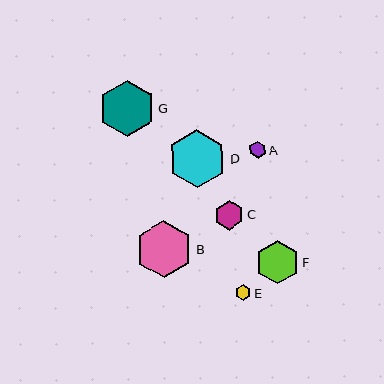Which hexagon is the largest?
Hexagon D is the largest with a size of approximately 58 pixels.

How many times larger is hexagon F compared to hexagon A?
Hexagon F is approximately 2.6 times the size of hexagon A.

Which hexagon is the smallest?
Hexagon E is the smallest with a size of approximately 16 pixels.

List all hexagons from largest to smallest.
From largest to smallest: D, B, G, F, C, A, E.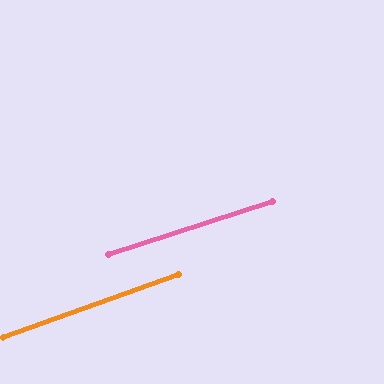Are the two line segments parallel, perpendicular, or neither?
Parallel — their directions differ by only 1.7°.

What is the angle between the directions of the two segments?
Approximately 2 degrees.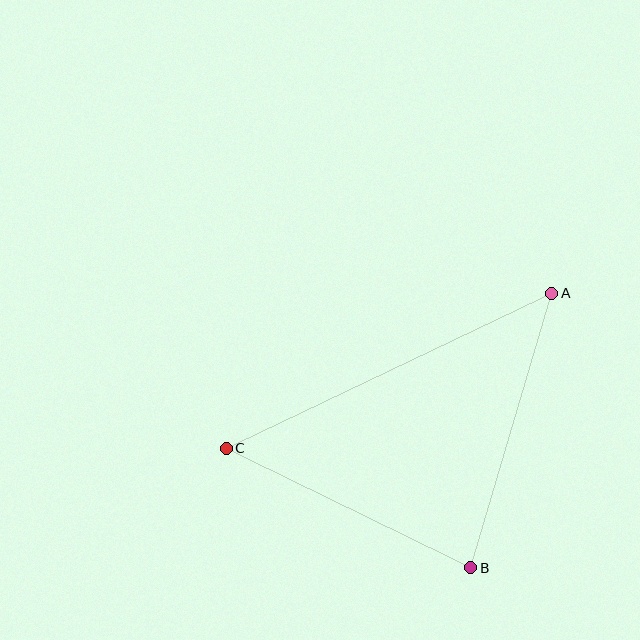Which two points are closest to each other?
Points B and C are closest to each other.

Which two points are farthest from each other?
Points A and C are farthest from each other.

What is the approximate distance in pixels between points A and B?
The distance between A and B is approximately 286 pixels.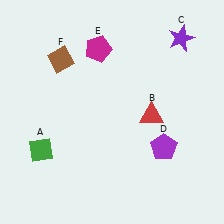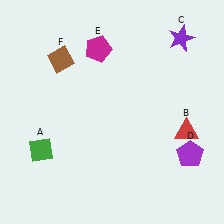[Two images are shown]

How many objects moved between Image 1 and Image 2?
2 objects moved between the two images.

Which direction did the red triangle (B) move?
The red triangle (B) moved right.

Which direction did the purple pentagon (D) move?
The purple pentagon (D) moved right.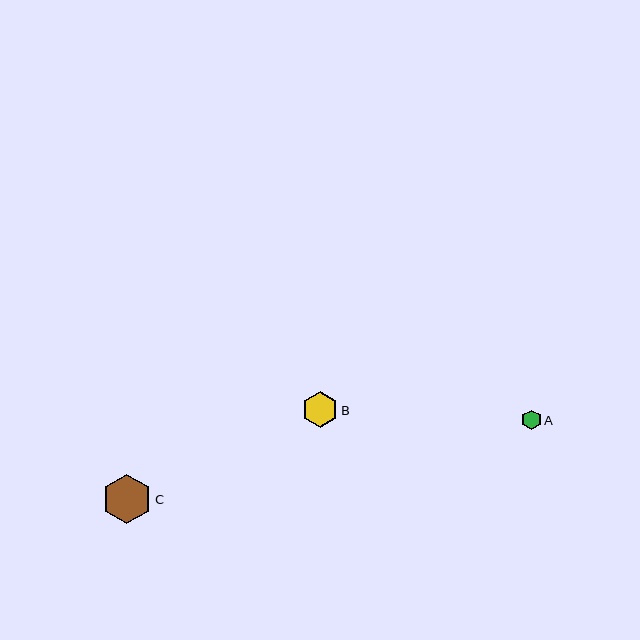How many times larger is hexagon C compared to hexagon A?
Hexagon C is approximately 2.5 times the size of hexagon A.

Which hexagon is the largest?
Hexagon C is the largest with a size of approximately 50 pixels.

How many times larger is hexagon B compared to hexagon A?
Hexagon B is approximately 1.8 times the size of hexagon A.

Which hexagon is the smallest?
Hexagon A is the smallest with a size of approximately 20 pixels.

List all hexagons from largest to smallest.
From largest to smallest: C, B, A.